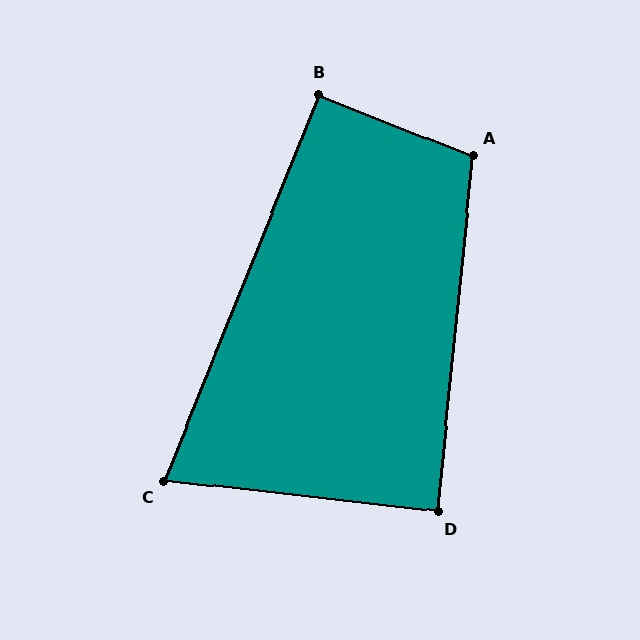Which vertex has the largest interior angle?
A, at approximately 106 degrees.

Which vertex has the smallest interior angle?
C, at approximately 74 degrees.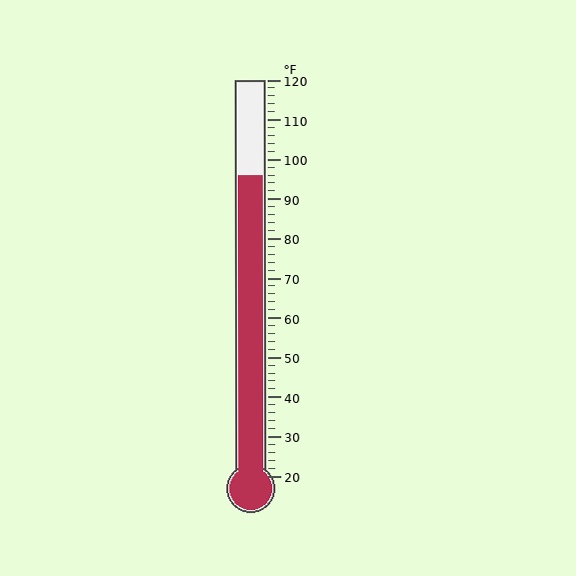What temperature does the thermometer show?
The thermometer shows approximately 96°F.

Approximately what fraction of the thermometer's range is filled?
The thermometer is filled to approximately 75% of its range.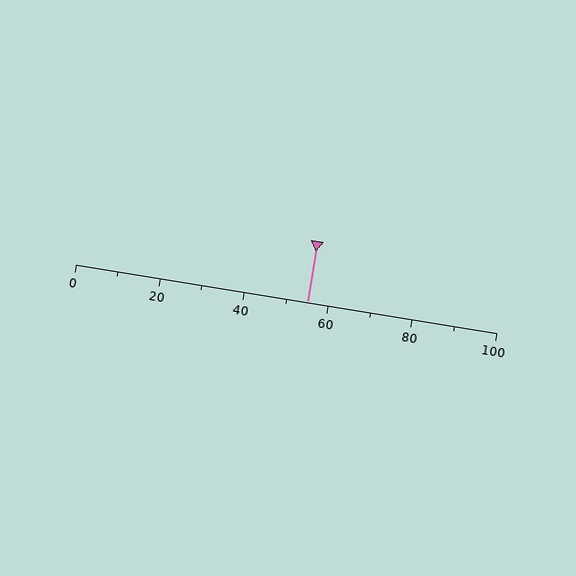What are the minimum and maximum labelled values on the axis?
The axis runs from 0 to 100.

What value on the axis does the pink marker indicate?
The marker indicates approximately 55.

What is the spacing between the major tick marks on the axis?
The major ticks are spaced 20 apart.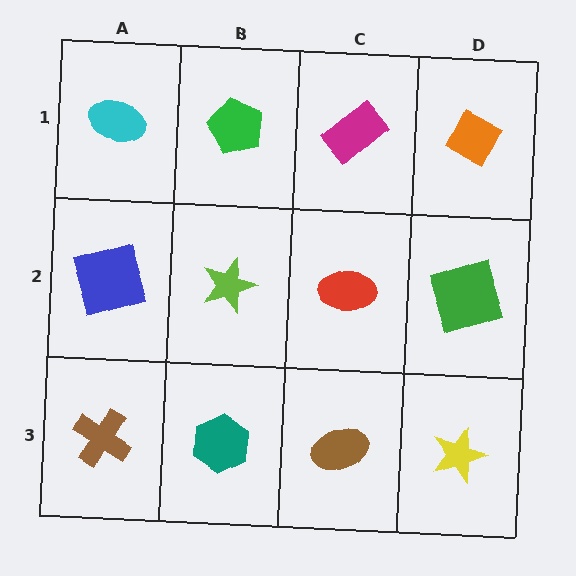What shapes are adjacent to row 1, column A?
A blue square (row 2, column A), a green pentagon (row 1, column B).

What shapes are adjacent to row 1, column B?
A lime star (row 2, column B), a cyan ellipse (row 1, column A), a magenta rectangle (row 1, column C).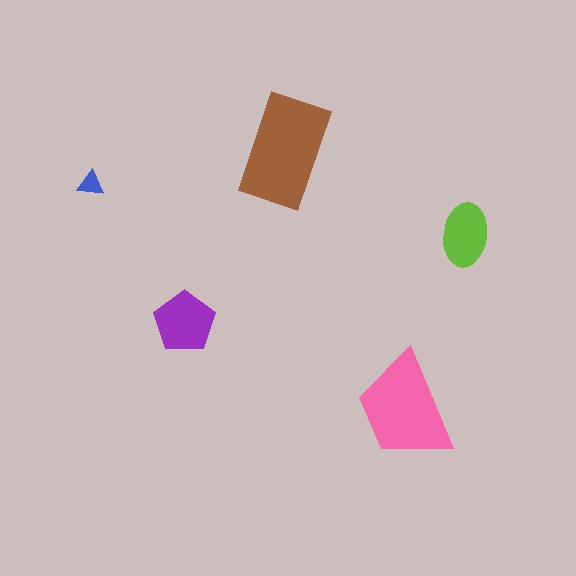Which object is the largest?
The brown rectangle.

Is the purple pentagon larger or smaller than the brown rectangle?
Smaller.